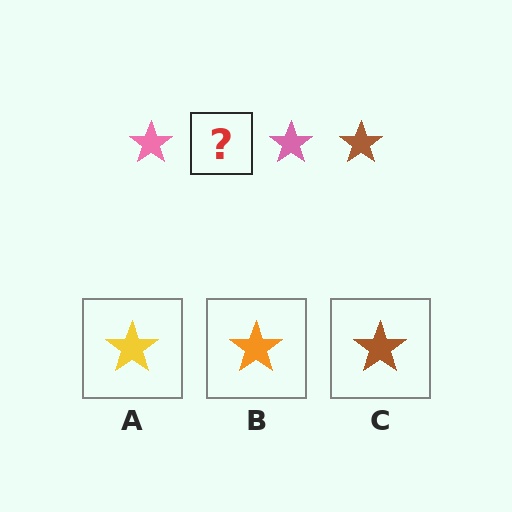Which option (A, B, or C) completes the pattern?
C.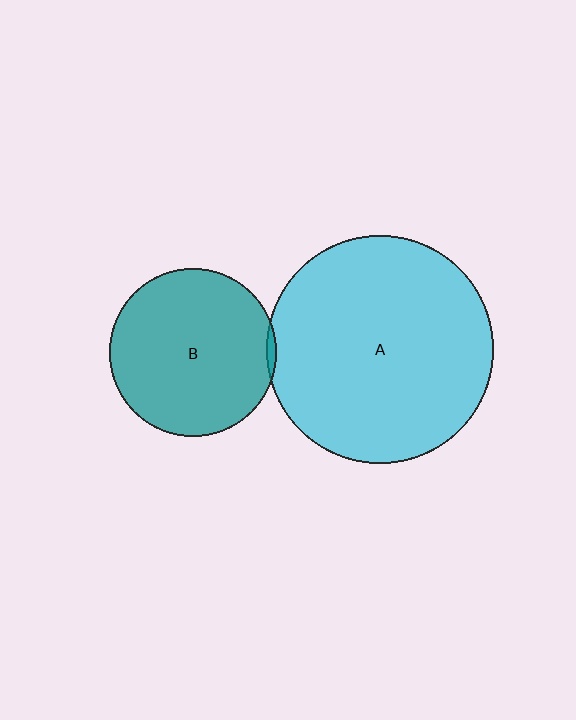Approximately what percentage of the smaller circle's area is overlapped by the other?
Approximately 5%.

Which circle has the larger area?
Circle A (cyan).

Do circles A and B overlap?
Yes.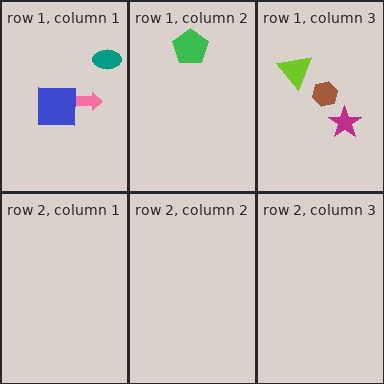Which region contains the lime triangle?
The row 1, column 3 region.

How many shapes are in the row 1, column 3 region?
3.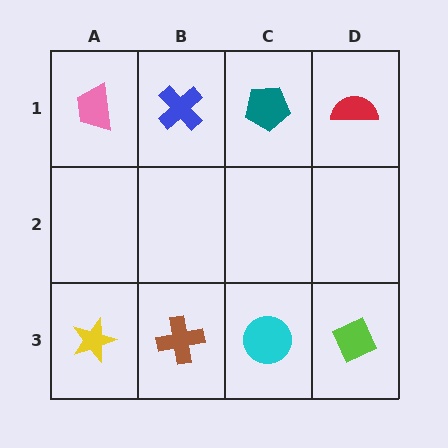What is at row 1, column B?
A blue cross.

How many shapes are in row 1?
4 shapes.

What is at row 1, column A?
A pink trapezoid.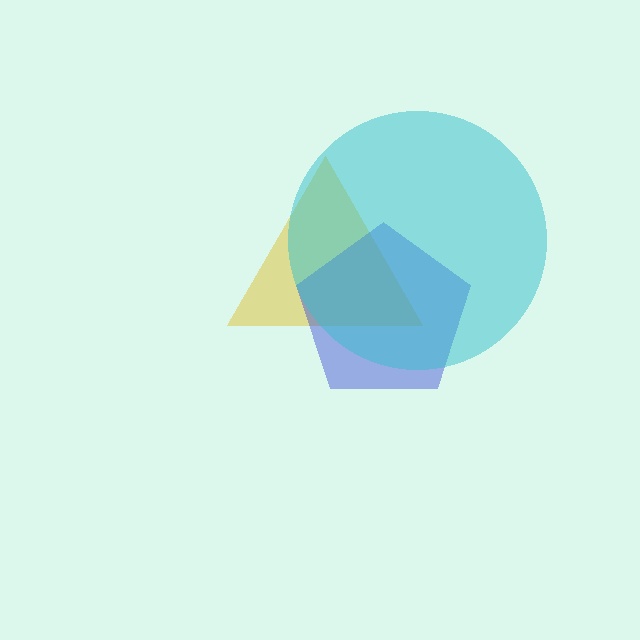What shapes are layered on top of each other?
The layered shapes are: a yellow triangle, a blue pentagon, a cyan circle.